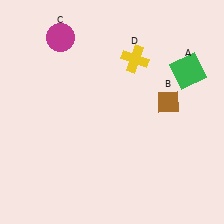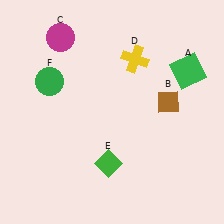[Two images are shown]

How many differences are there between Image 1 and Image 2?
There are 2 differences between the two images.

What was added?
A green diamond (E), a green circle (F) were added in Image 2.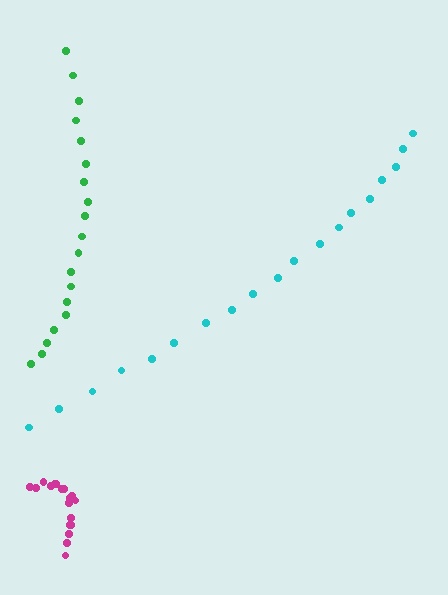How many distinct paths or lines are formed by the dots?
There are 3 distinct paths.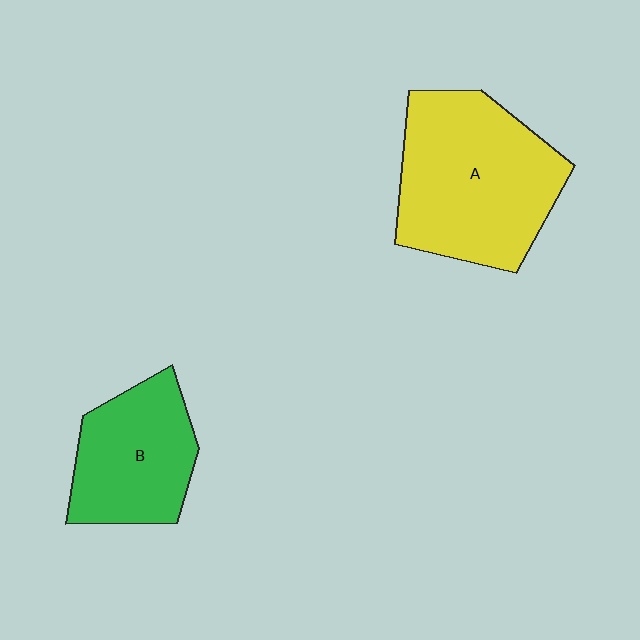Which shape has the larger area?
Shape A (yellow).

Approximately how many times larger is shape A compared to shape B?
Approximately 1.5 times.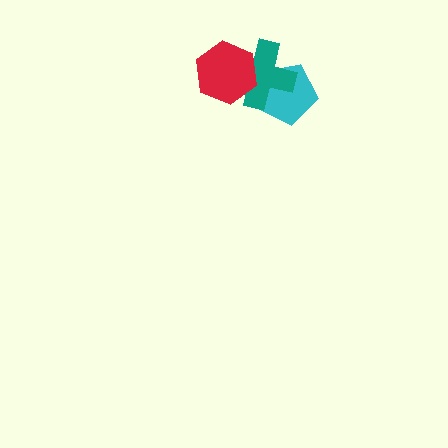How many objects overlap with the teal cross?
2 objects overlap with the teal cross.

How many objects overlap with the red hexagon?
1 object overlaps with the red hexagon.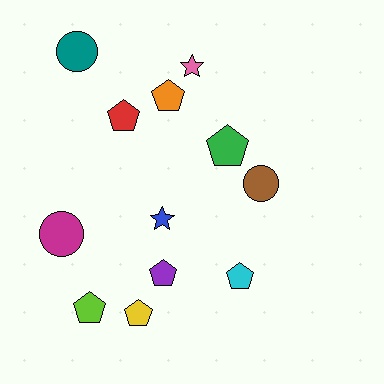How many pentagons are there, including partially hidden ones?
There are 7 pentagons.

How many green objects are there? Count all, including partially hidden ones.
There is 1 green object.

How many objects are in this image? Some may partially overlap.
There are 12 objects.